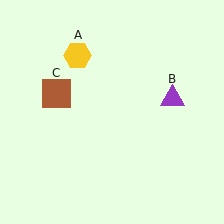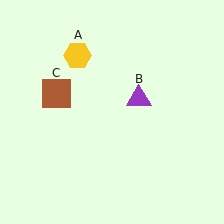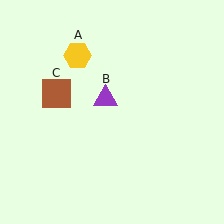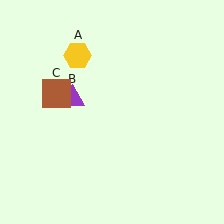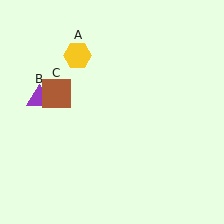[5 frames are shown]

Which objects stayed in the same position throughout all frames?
Yellow hexagon (object A) and brown square (object C) remained stationary.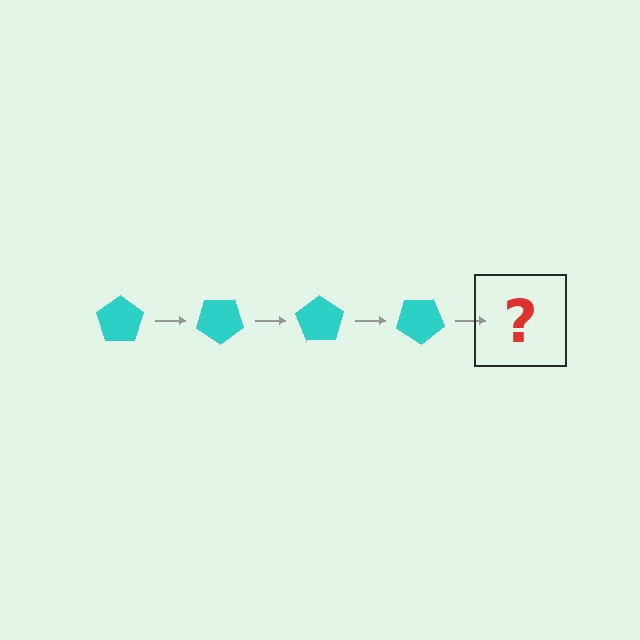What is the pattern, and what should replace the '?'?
The pattern is that the pentagon rotates 35 degrees each step. The '?' should be a cyan pentagon rotated 140 degrees.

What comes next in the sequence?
The next element should be a cyan pentagon rotated 140 degrees.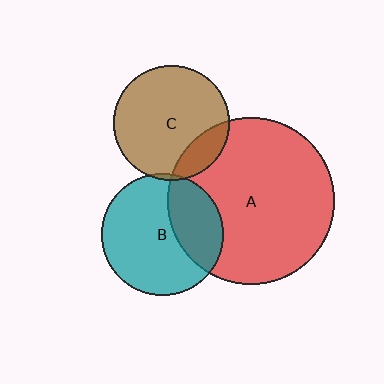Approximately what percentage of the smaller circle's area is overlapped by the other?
Approximately 5%.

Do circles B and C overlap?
Yes.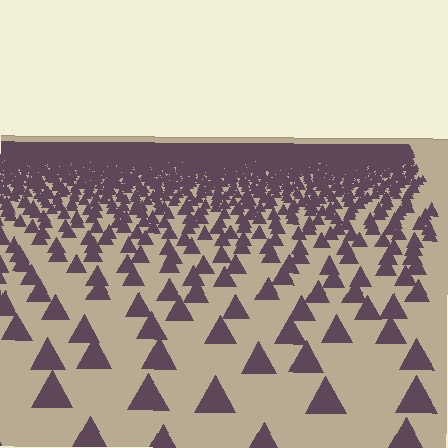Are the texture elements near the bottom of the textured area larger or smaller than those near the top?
Larger. Near the bottom, elements are closer to the viewer and appear at a bigger on-screen size.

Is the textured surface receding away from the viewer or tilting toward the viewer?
The surface is receding away from the viewer. Texture elements get smaller and denser toward the top.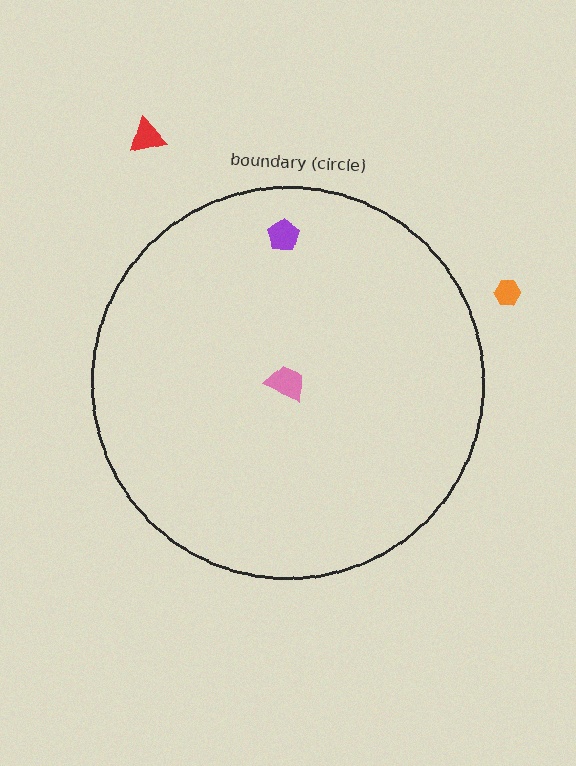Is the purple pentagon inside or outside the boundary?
Inside.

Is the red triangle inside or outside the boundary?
Outside.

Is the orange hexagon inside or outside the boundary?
Outside.